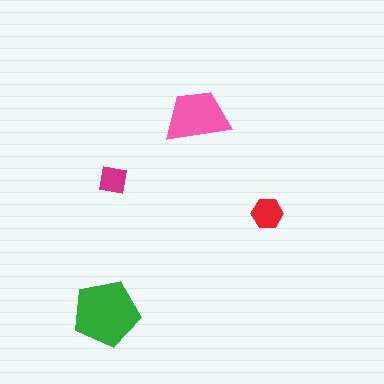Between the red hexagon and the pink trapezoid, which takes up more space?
The pink trapezoid.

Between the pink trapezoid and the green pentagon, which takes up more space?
The green pentagon.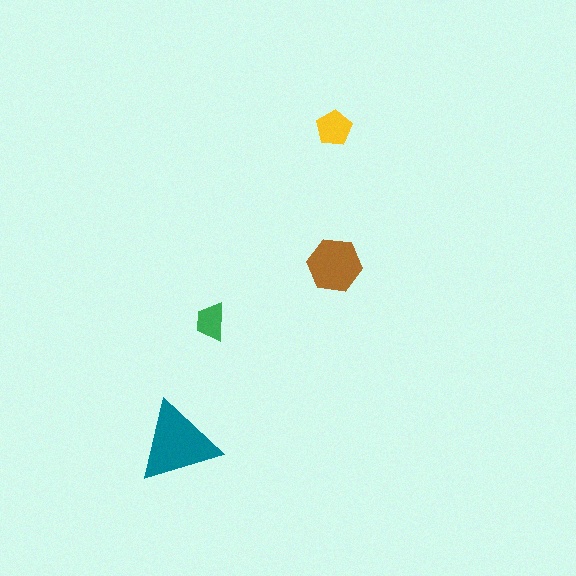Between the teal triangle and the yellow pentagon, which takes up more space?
The teal triangle.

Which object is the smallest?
The green trapezoid.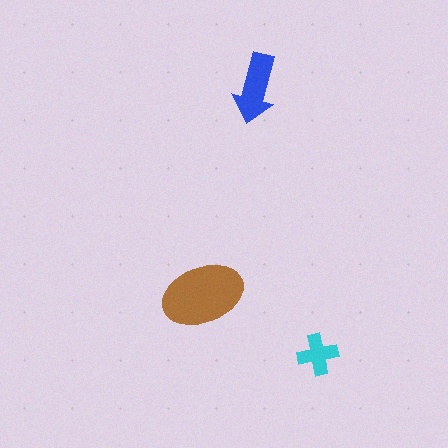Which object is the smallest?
The cyan cross.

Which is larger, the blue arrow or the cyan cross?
The blue arrow.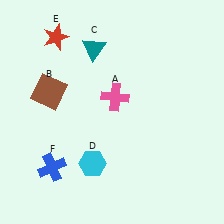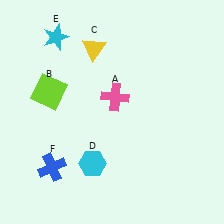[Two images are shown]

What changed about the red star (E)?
In Image 1, E is red. In Image 2, it changed to cyan.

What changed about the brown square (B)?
In Image 1, B is brown. In Image 2, it changed to lime.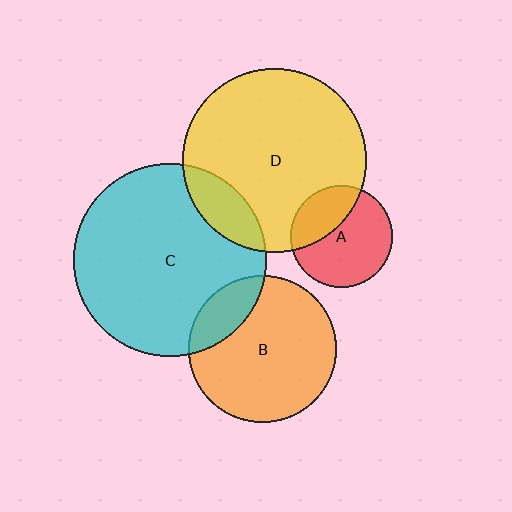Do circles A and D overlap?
Yes.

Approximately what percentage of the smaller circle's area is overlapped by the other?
Approximately 35%.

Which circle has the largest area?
Circle C (cyan).